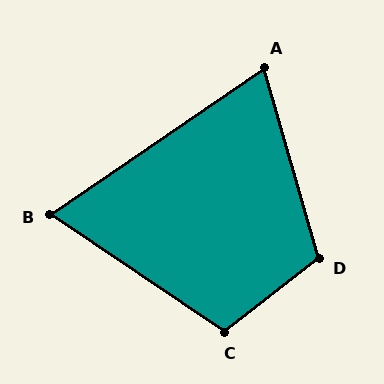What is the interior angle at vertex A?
Approximately 72 degrees (acute).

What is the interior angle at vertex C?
Approximately 108 degrees (obtuse).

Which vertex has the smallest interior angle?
B, at approximately 68 degrees.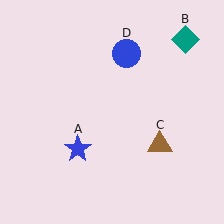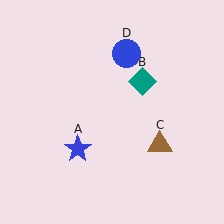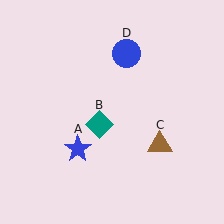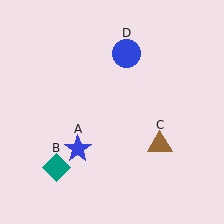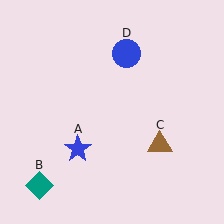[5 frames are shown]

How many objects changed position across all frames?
1 object changed position: teal diamond (object B).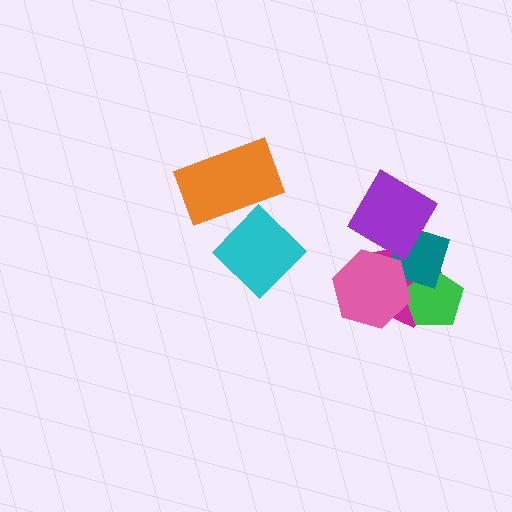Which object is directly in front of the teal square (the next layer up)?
The pink hexagon is directly in front of the teal square.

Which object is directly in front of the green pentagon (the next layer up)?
The teal square is directly in front of the green pentagon.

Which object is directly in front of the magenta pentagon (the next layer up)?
The green pentagon is directly in front of the magenta pentagon.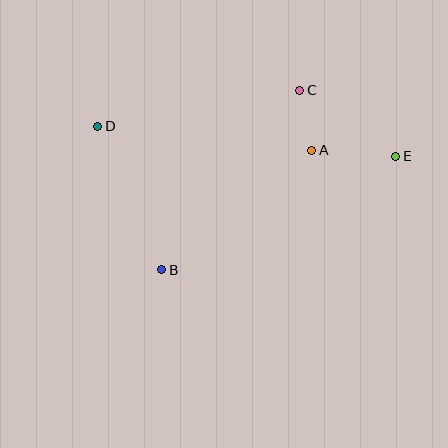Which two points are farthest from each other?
Points D and E are farthest from each other.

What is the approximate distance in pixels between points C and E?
The distance between C and E is approximately 117 pixels.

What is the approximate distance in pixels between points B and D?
The distance between B and D is approximately 157 pixels.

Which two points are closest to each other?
Points A and C are closest to each other.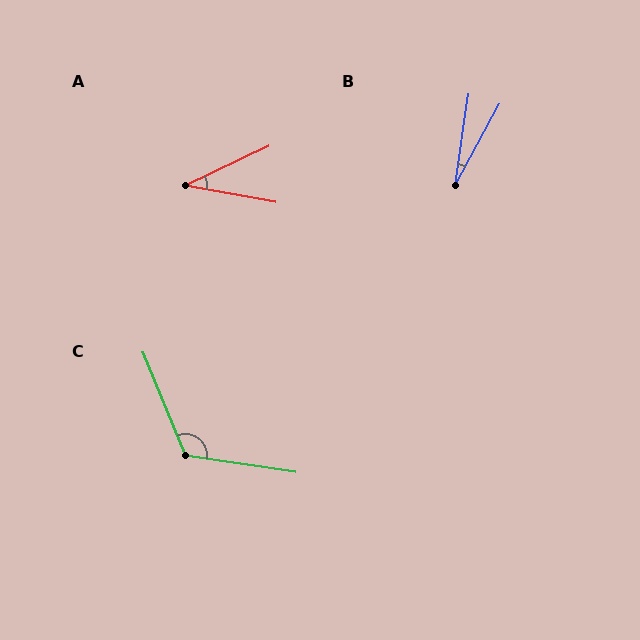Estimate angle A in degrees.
Approximately 36 degrees.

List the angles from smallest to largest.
B (20°), A (36°), C (121°).